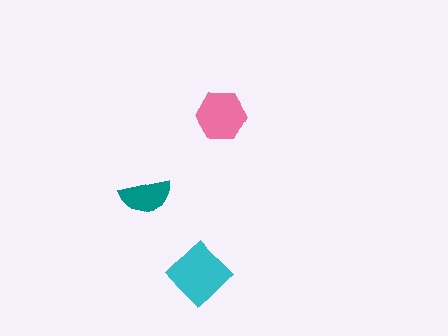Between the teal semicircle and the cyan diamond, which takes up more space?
The cyan diamond.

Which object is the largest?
The cyan diamond.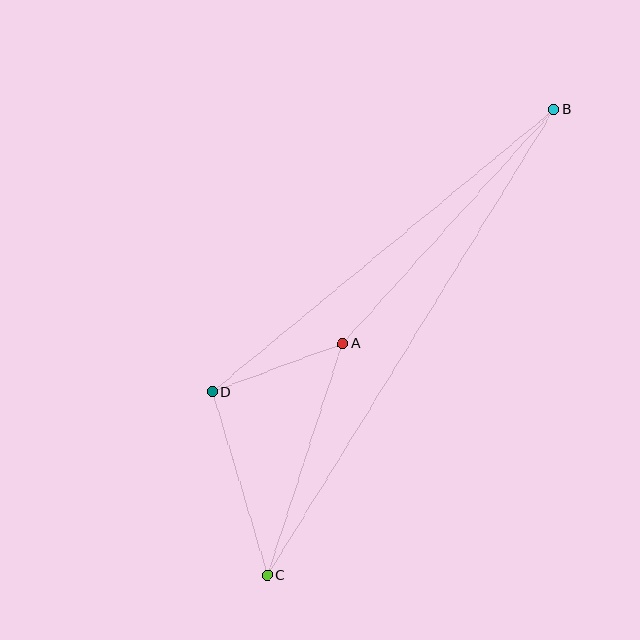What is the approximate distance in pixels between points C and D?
The distance between C and D is approximately 192 pixels.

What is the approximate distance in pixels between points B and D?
The distance between B and D is approximately 443 pixels.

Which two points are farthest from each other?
Points B and C are farthest from each other.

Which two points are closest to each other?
Points A and D are closest to each other.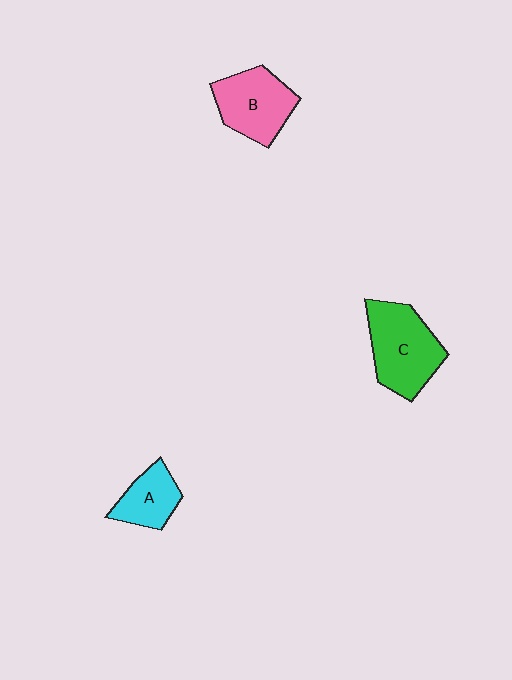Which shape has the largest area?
Shape C (green).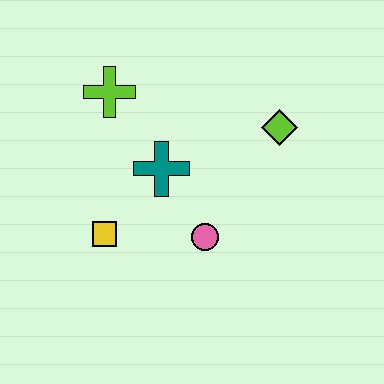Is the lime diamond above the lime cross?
No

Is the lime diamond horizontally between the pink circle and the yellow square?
No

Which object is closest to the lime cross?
The teal cross is closest to the lime cross.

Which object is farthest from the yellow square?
The lime diamond is farthest from the yellow square.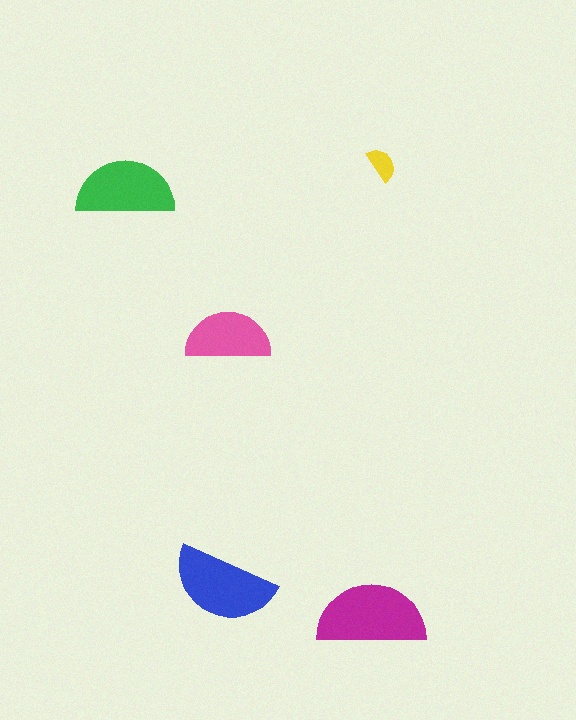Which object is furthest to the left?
The green semicircle is leftmost.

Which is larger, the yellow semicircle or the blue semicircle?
The blue one.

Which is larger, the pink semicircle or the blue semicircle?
The blue one.